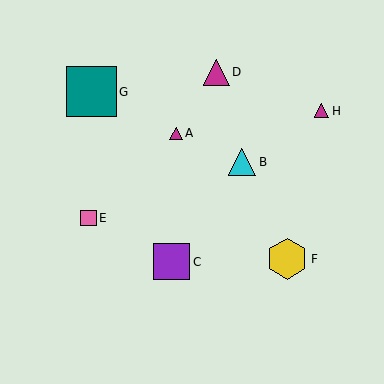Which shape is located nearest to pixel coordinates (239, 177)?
The cyan triangle (labeled B) at (242, 162) is nearest to that location.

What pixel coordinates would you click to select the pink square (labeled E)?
Click at (89, 218) to select the pink square E.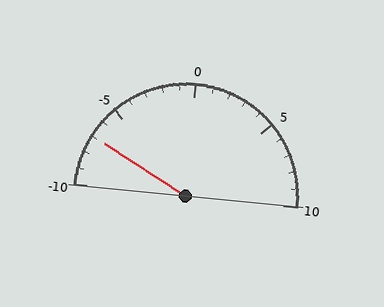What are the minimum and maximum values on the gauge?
The gauge ranges from -10 to 10.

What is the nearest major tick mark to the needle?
The nearest major tick mark is -5.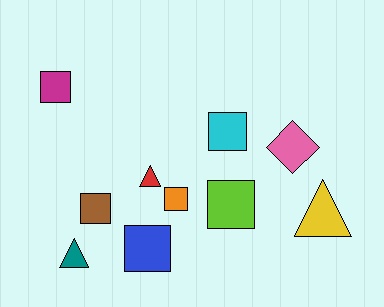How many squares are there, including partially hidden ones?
There are 6 squares.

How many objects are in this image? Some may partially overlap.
There are 10 objects.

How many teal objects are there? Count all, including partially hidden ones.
There is 1 teal object.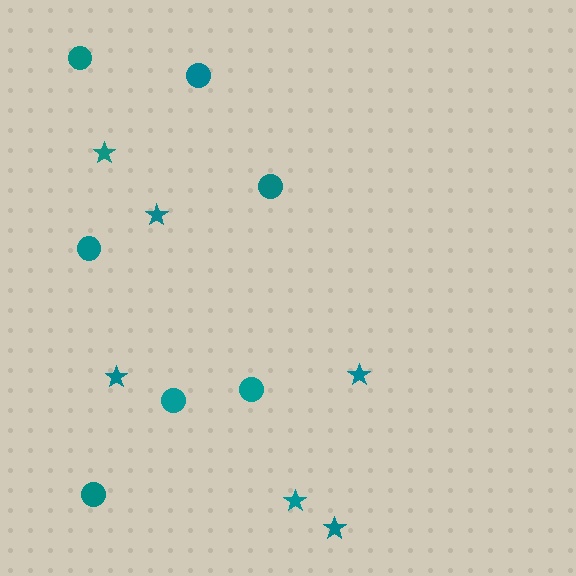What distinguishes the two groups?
There are 2 groups: one group of circles (7) and one group of stars (6).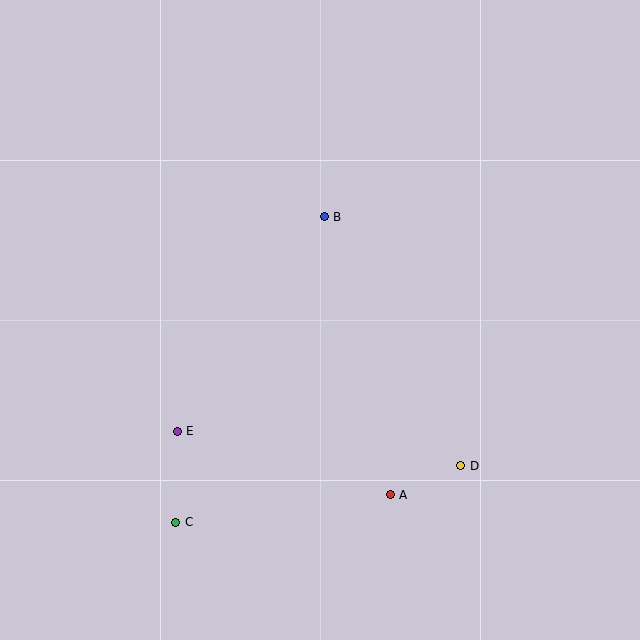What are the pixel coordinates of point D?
Point D is at (461, 466).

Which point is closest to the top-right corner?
Point B is closest to the top-right corner.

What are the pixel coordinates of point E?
Point E is at (177, 431).